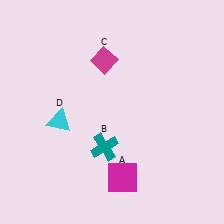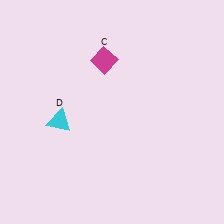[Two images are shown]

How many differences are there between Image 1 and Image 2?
There are 2 differences between the two images.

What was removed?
The magenta square (A), the teal cross (B) were removed in Image 2.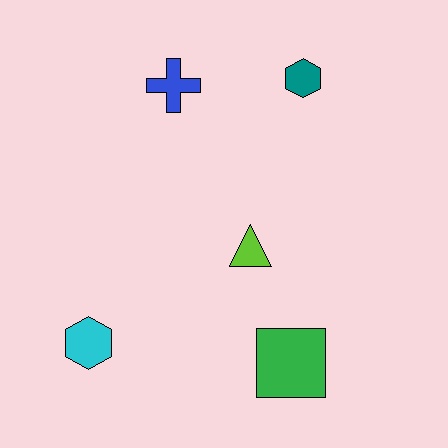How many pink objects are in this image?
There are no pink objects.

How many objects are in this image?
There are 5 objects.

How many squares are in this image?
There is 1 square.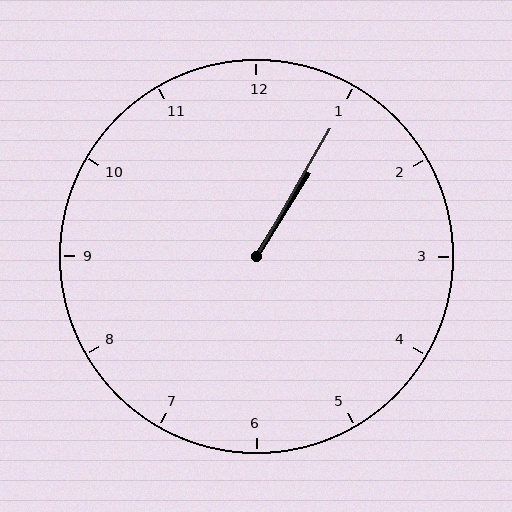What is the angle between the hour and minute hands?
Approximately 2 degrees.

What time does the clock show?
1:05.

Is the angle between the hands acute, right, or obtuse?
It is acute.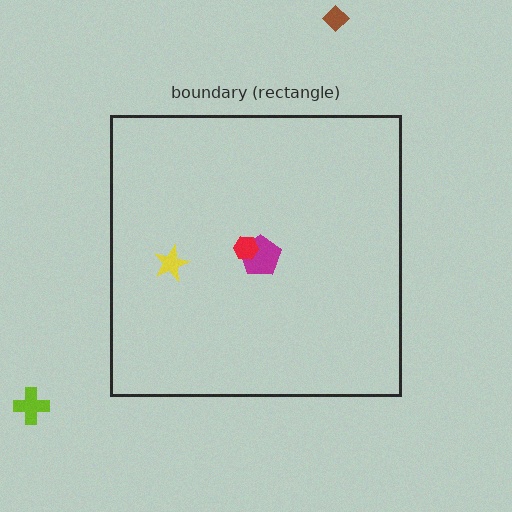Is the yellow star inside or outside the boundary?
Inside.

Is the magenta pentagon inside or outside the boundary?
Inside.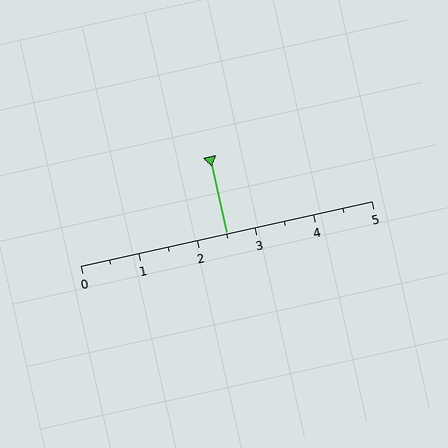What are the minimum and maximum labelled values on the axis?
The axis runs from 0 to 5.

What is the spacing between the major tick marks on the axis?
The major ticks are spaced 1 apart.